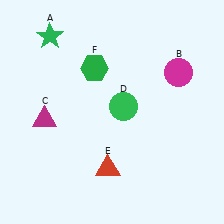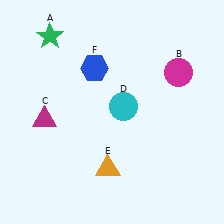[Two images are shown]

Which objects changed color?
D changed from green to cyan. E changed from red to orange. F changed from green to blue.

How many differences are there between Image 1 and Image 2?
There are 3 differences between the two images.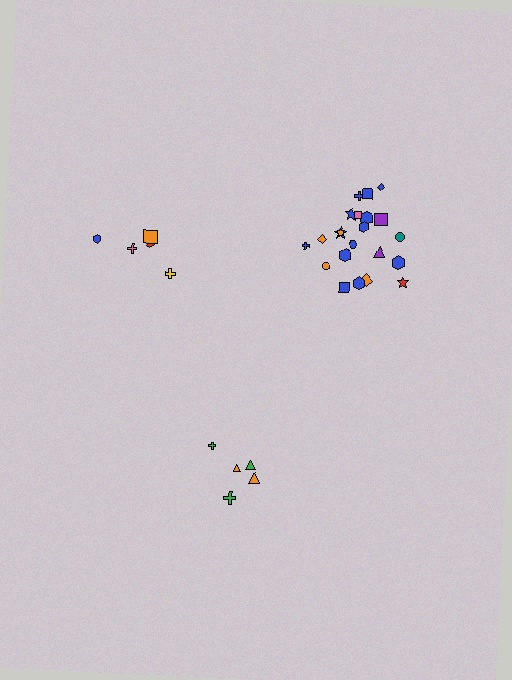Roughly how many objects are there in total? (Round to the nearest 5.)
Roughly 30 objects in total.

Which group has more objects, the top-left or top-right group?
The top-right group.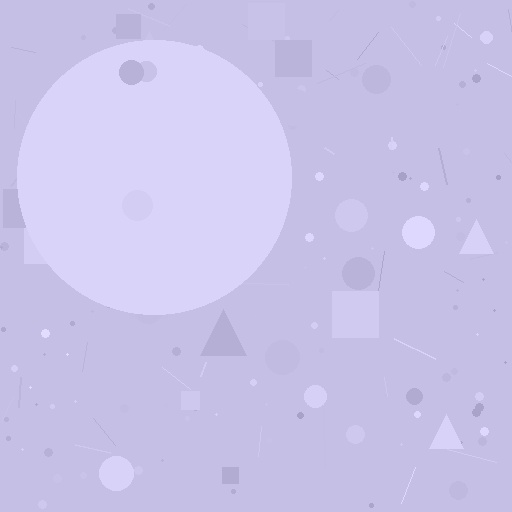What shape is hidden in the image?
A circle is hidden in the image.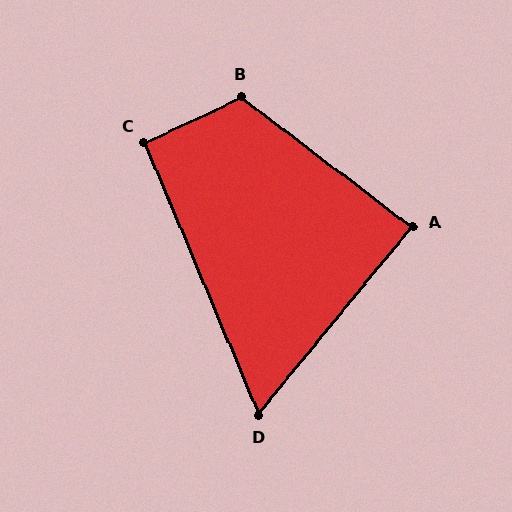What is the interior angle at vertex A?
Approximately 88 degrees (approximately right).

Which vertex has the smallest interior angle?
D, at approximately 62 degrees.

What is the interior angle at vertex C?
Approximately 92 degrees (approximately right).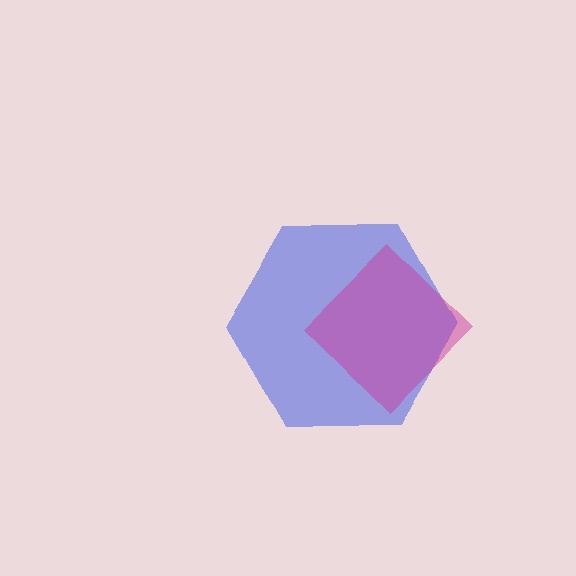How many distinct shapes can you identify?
There are 2 distinct shapes: a blue hexagon, a magenta diamond.